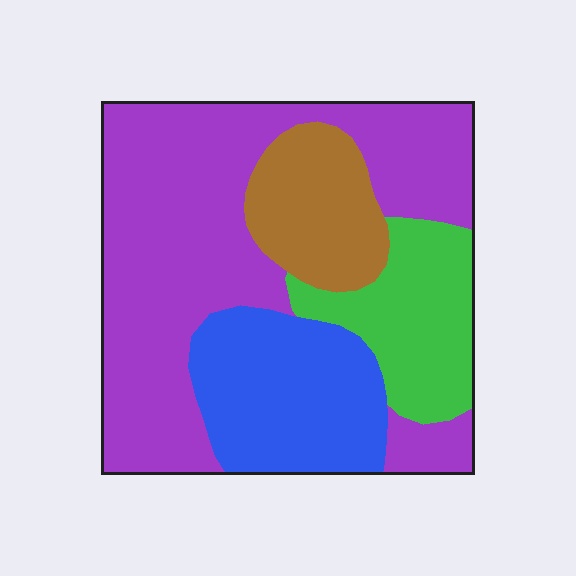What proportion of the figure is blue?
Blue takes up less than a quarter of the figure.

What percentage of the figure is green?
Green takes up less than a sixth of the figure.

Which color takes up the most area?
Purple, at roughly 50%.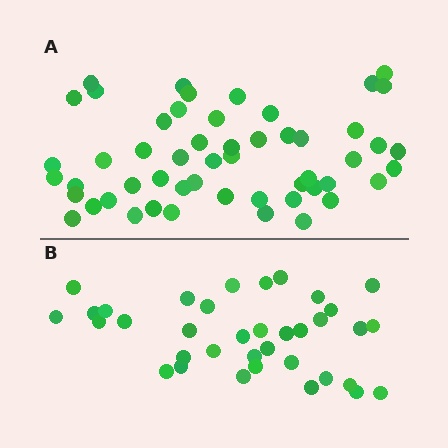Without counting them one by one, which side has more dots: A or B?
Region A (the top region) has more dots.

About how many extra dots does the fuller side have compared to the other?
Region A has approximately 15 more dots than region B.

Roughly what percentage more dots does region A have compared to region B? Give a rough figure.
About 45% more.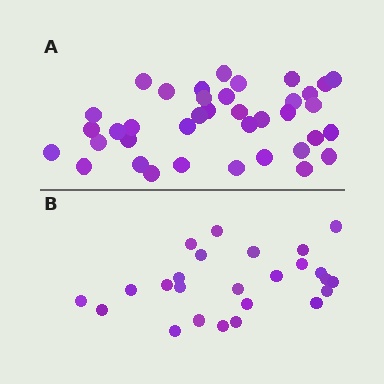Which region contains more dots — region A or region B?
Region A (the top region) has more dots.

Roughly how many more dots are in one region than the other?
Region A has approximately 15 more dots than region B.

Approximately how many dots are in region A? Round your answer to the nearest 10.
About 40 dots. (The exact count is 38, which rounds to 40.)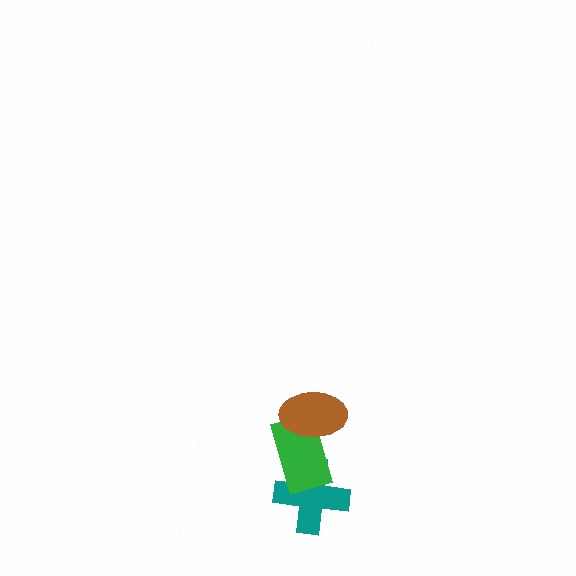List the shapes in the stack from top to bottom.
From top to bottom: the brown ellipse, the green rectangle, the teal cross.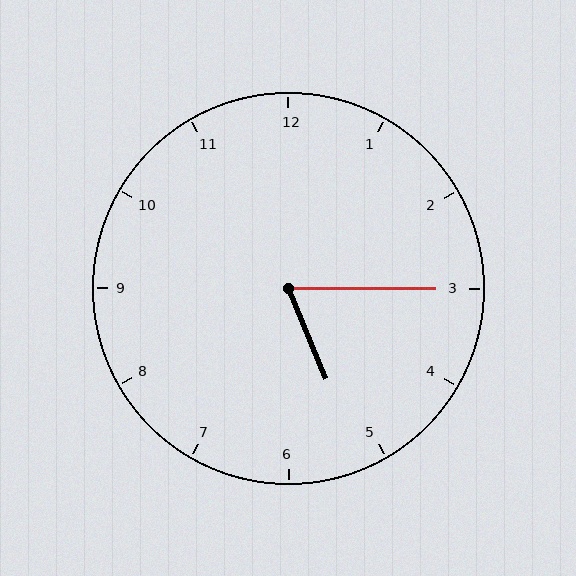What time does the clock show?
5:15.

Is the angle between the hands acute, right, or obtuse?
It is acute.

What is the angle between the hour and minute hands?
Approximately 68 degrees.